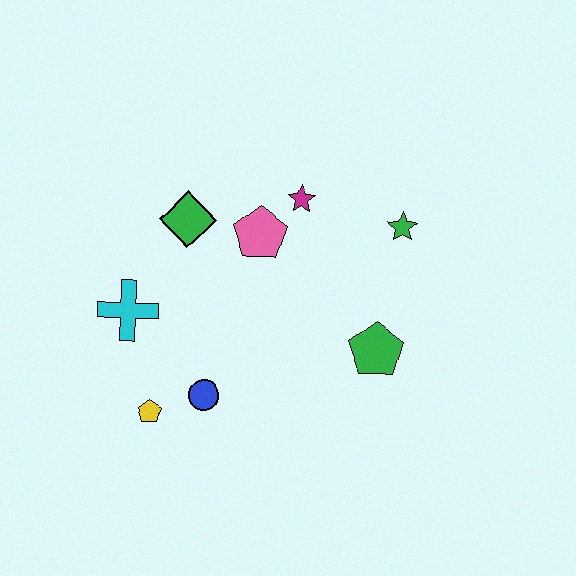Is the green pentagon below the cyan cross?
Yes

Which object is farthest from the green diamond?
The green pentagon is farthest from the green diamond.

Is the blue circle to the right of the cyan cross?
Yes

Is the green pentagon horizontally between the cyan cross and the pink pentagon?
No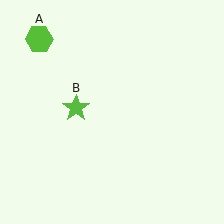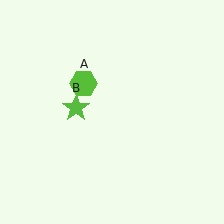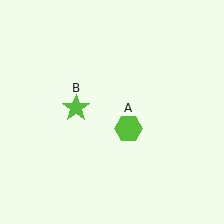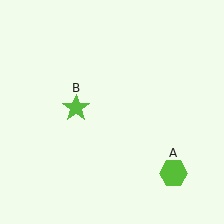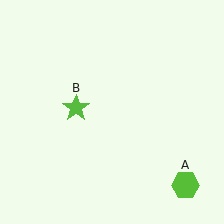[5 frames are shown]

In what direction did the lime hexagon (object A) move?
The lime hexagon (object A) moved down and to the right.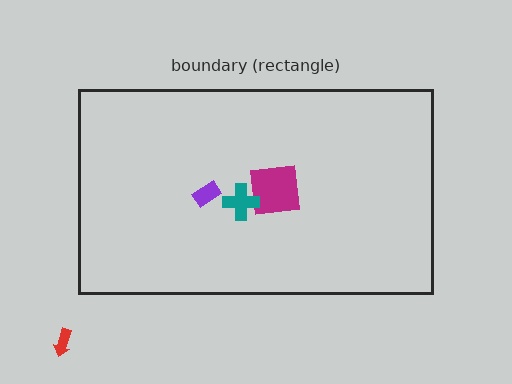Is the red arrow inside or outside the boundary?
Outside.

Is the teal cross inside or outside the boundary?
Inside.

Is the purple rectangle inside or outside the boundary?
Inside.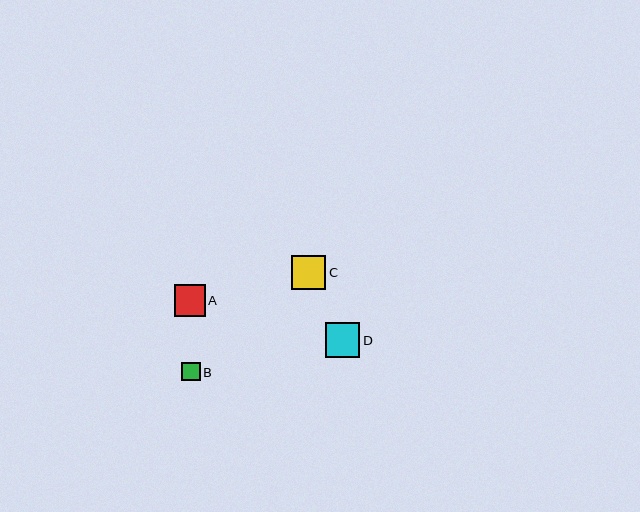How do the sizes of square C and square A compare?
Square C and square A are approximately the same size.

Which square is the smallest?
Square B is the smallest with a size of approximately 18 pixels.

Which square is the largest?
Square D is the largest with a size of approximately 35 pixels.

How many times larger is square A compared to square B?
Square A is approximately 1.7 times the size of square B.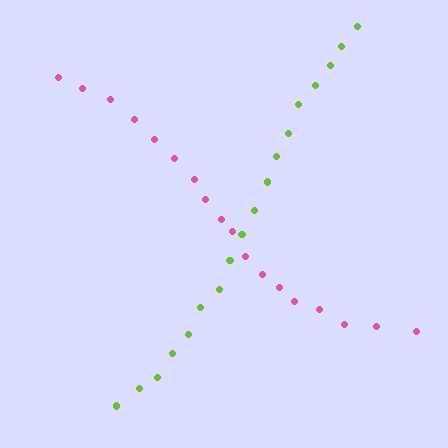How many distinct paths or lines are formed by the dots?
There are 2 distinct paths.